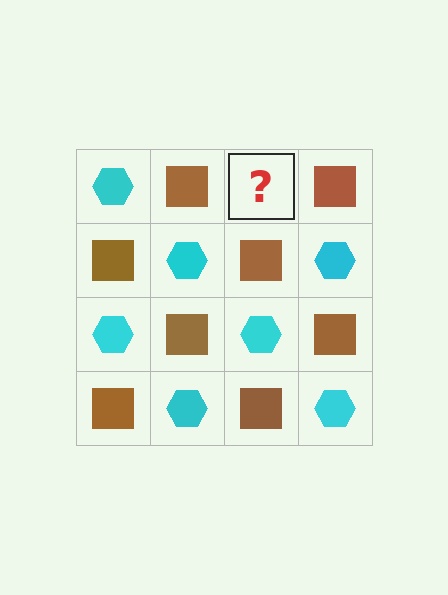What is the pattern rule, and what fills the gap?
The rule is that it alternates cyan hexagon and brown square in a checkerboard pattern. The gap should be filled with a cyan hexagon.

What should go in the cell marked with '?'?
The missing cell should contain a cyan hexagon.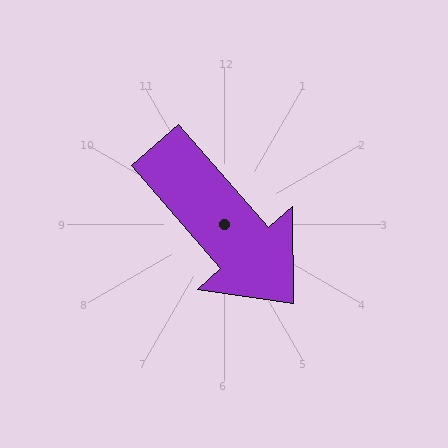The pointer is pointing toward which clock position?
Roughly 5 o'clock.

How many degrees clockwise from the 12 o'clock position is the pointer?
Approximately 139 degrees.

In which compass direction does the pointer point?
Southeast.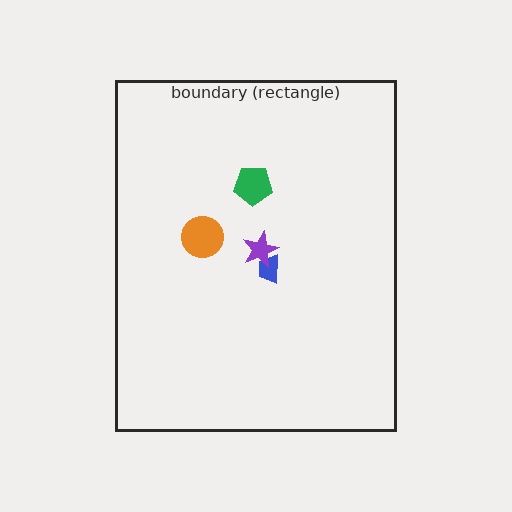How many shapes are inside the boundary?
4 inside, 0 outside.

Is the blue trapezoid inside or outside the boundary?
Inside.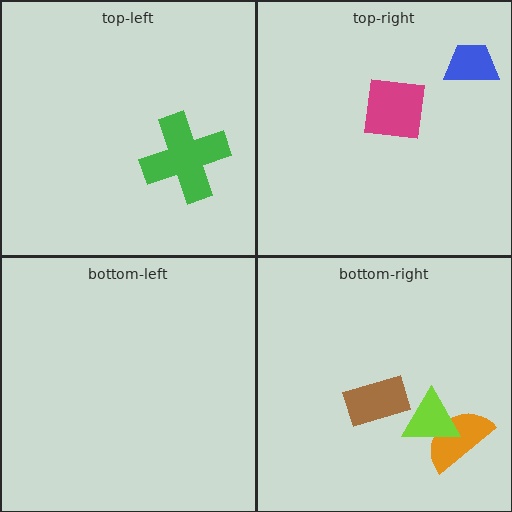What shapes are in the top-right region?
The blue trapezoid, the magenta square.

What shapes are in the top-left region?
The green cross.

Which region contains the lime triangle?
The bottom-right region.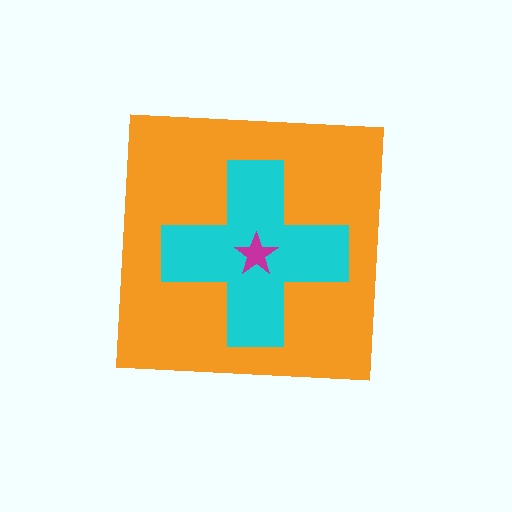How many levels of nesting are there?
3.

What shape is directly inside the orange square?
The cyan cross.